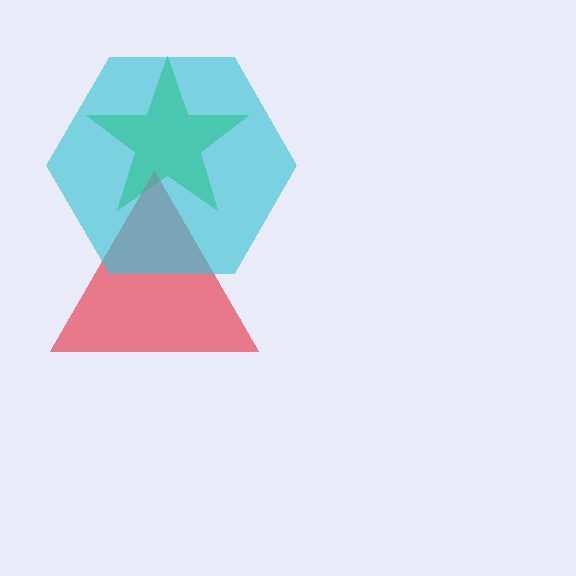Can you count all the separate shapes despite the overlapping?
Yes, there are 3 separate shapes.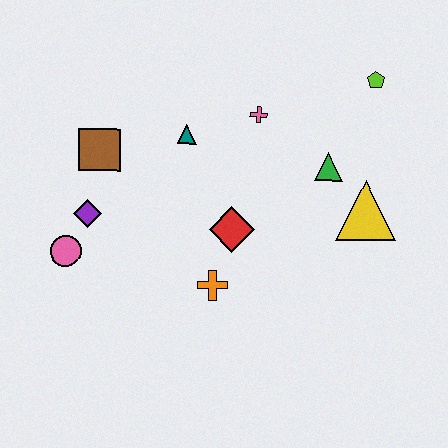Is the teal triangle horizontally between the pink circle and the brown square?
No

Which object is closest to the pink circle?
The purple diamond is closest to the pink circle.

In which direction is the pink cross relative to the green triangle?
The pink cross is to the left of the green triangle.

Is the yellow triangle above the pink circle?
Yes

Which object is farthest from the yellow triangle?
The pink circle is farthest from the yellow triangle.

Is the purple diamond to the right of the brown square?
No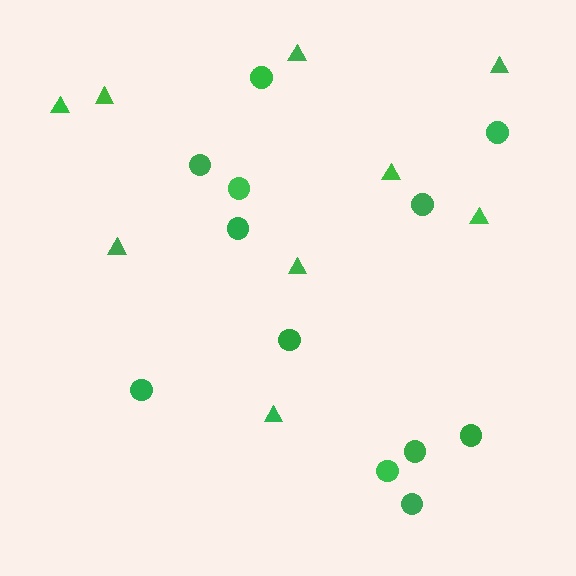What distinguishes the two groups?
There are 2 groups: one group of triangles (9) and one group of circles (12).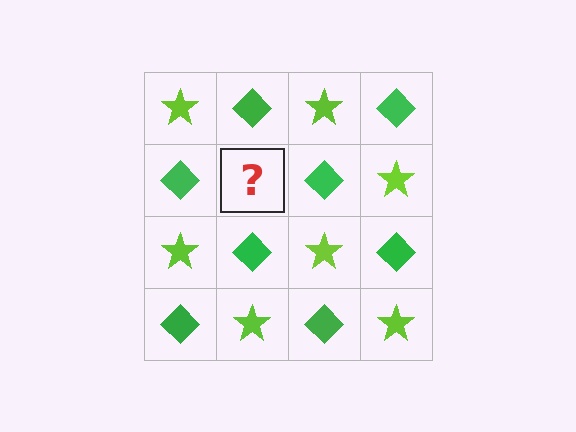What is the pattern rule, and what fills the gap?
The rule is that it alternates lime star and green diamond in a checkerboard pattern. The gap should be filled with a lime star.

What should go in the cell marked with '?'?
The missing cell should contain a lime star.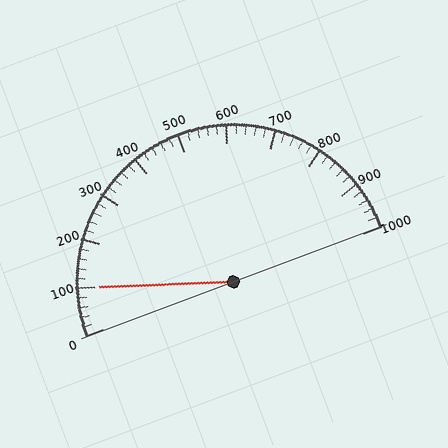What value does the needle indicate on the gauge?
The needle indicates approximately 100.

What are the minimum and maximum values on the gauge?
The gauge ranges from 0 to 1000.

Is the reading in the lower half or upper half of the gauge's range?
The reading is in the lower half of the range (0 to 1000).